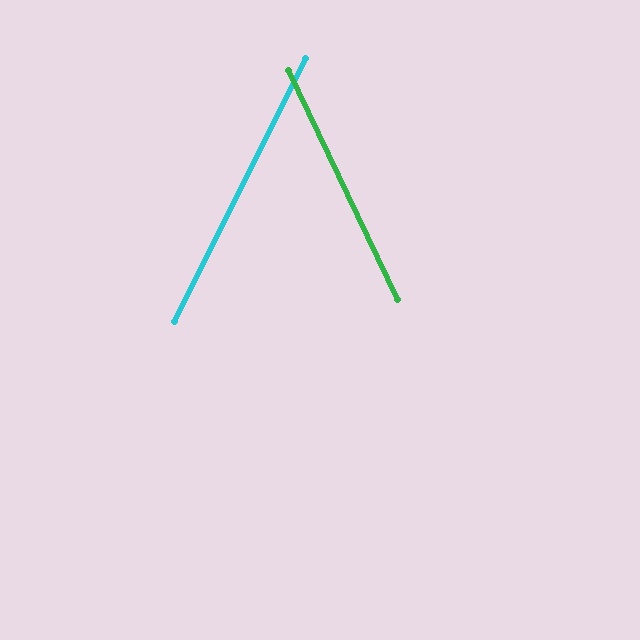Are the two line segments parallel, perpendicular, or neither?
Neither parallel nor perpendicular — they differ by about 52°.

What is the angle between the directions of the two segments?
Approximately 52 degrees.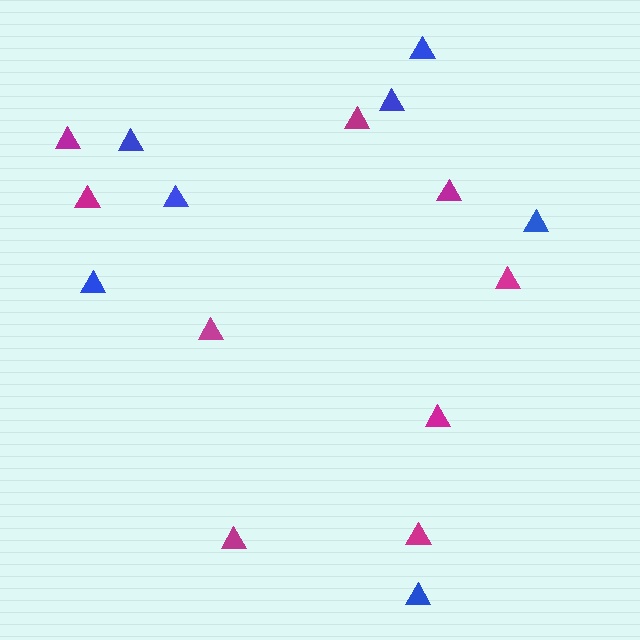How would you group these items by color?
There are 2 groups: one group of blue triangles (7) and one group of magenta triangles (9).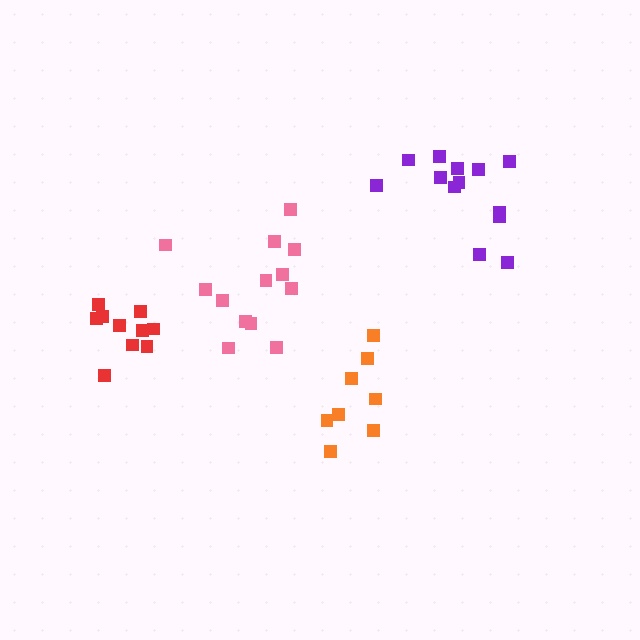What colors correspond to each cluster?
The clusters are colored: orange, pink, purple, red.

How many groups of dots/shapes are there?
There are 4 groups.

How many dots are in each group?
Group 1: 8 dots, Group 2: 13 dots, Group 3: 13 dots, Group 4: 10 dots (44 total).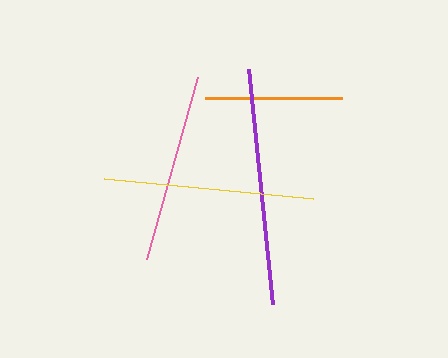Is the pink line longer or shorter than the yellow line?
The yellow line is longer than the pink line.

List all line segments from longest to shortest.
From longest to shortest: purple, yellow, pink, orange.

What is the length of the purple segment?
The purple segment is approximately 236 pixels long.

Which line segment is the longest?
The purple line is the longest at approximately 236 pixels.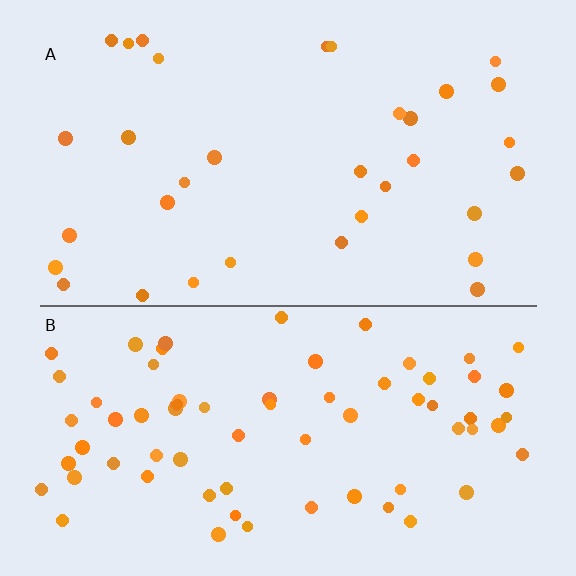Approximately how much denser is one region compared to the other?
Approximately 2.2× — region B over region A.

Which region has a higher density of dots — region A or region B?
B (the bottom).